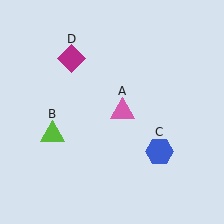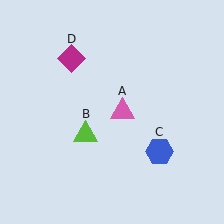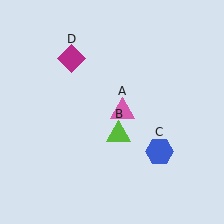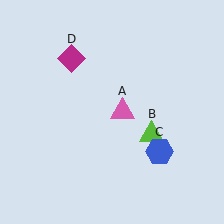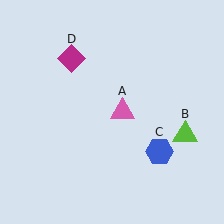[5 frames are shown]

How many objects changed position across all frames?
1 object changed position: lime triangle (object B).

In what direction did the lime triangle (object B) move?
The lime triangle (object B) moved right.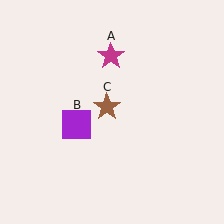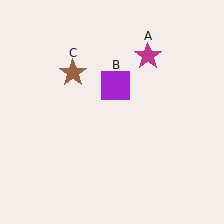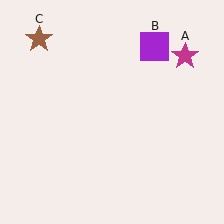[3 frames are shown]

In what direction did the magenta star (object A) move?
The magenta star (object A) moved right.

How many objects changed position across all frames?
3 objects changed position: magenta star (object A), purple square (object B), brown star (object C).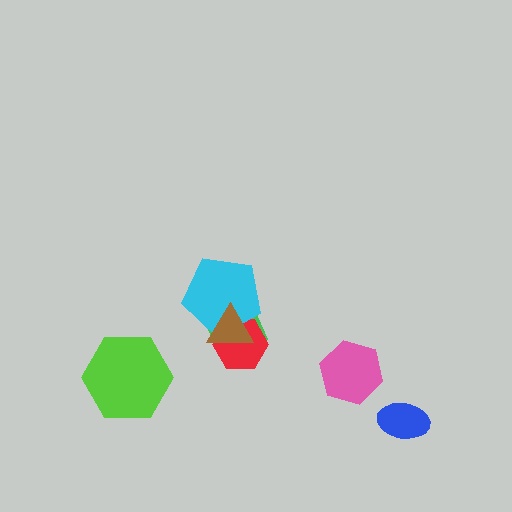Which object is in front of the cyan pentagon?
The brown triangle is in front of the cyan pentagon.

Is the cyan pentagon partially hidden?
Yes, it is partially covered by another shape.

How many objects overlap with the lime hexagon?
0 objects overlap with the lime hexagon.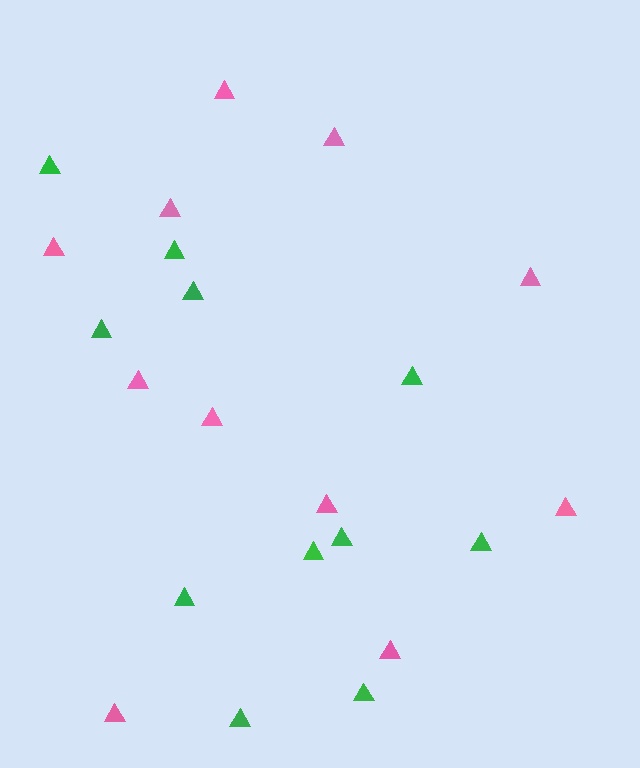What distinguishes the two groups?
There are 2 groups: one group of green triangles (11) and one group of pink triangles (11).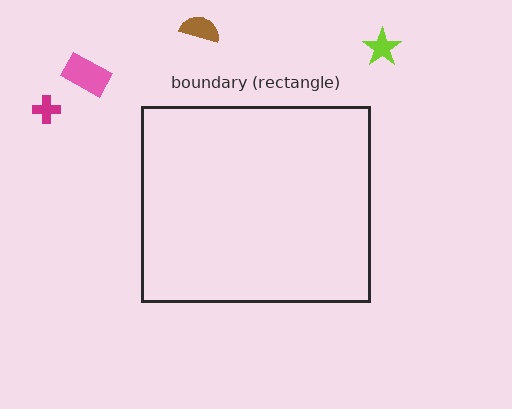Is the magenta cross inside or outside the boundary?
Outside.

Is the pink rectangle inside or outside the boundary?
Outside.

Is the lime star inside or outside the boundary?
Outside.